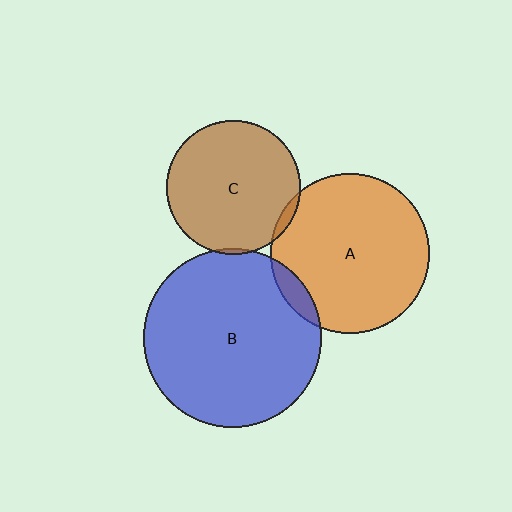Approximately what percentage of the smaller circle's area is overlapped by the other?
Approximately 5%.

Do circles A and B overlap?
Yes.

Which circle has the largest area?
Circle B (blue).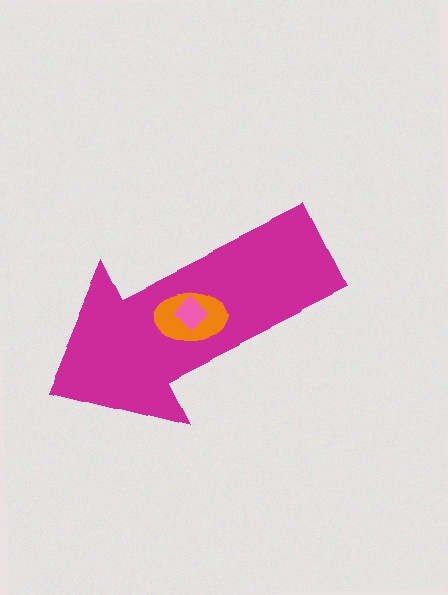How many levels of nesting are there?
3.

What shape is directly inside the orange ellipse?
The pink diamond.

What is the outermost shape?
The magenta arrow.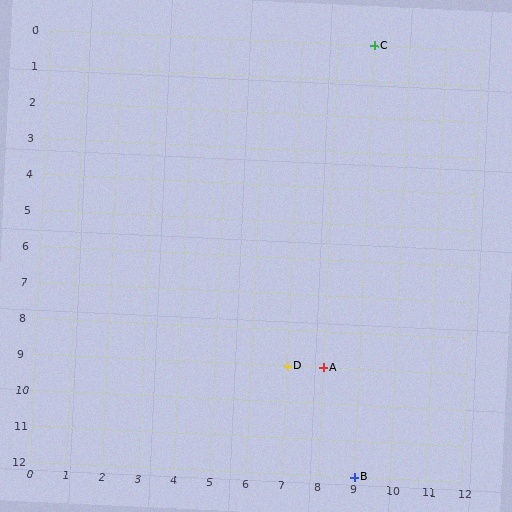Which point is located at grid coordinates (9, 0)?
Point C is at (9, 0).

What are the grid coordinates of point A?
Point A is at grid coordinates (8, 9).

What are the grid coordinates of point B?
Point B is at grid coordinates (9, 12).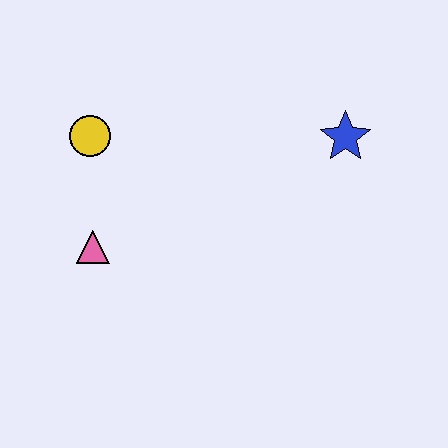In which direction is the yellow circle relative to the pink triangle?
The yellow circle is above the pink triangle.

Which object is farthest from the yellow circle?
The blue star is farthest from the yellow circle.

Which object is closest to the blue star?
The yellow circle is closest to the blue star.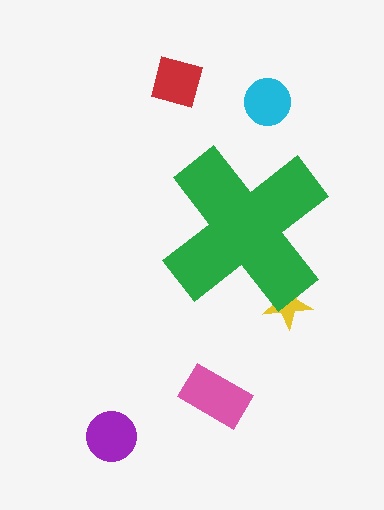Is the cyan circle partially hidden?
No, the cyan circle is fully visible.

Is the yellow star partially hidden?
Yes, the yellow star is partially hidden behind the green cross.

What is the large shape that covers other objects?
A green cross.